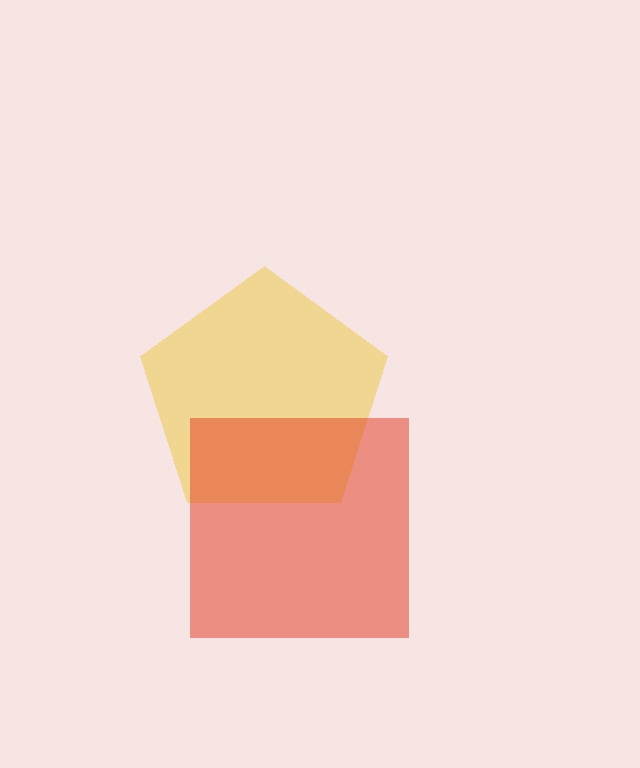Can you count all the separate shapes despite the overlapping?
Yes, there are 2 separate shapes.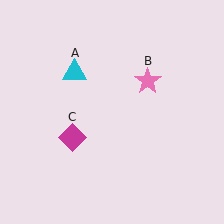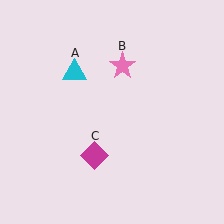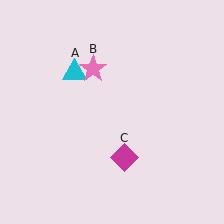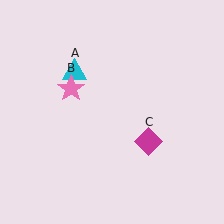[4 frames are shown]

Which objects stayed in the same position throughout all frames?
Cyan triangle (object A) remained stationary.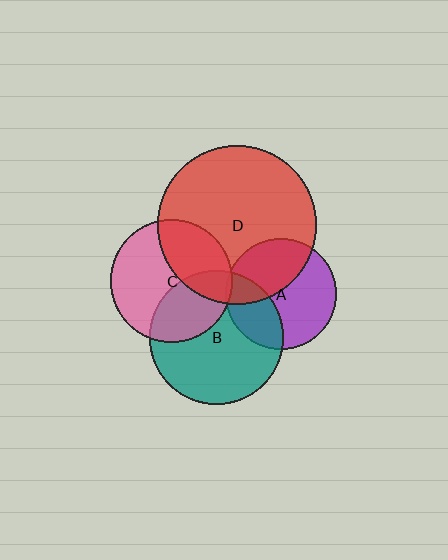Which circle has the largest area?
Circle D (red).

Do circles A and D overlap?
Yes.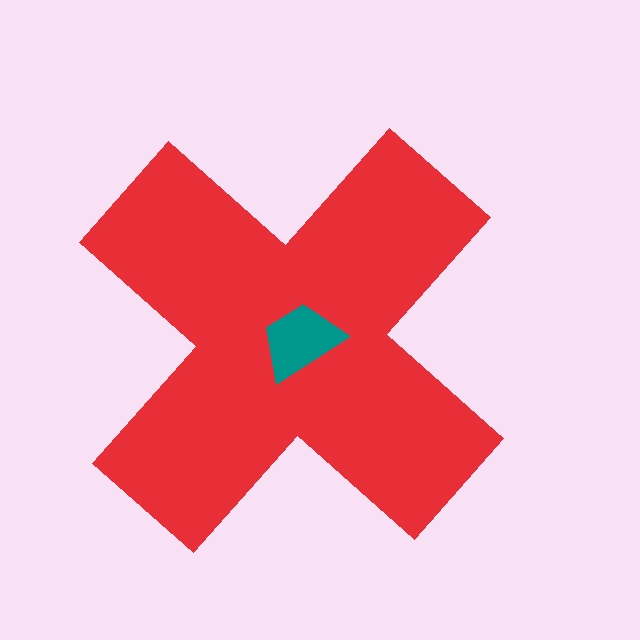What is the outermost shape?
The red cross.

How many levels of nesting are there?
2.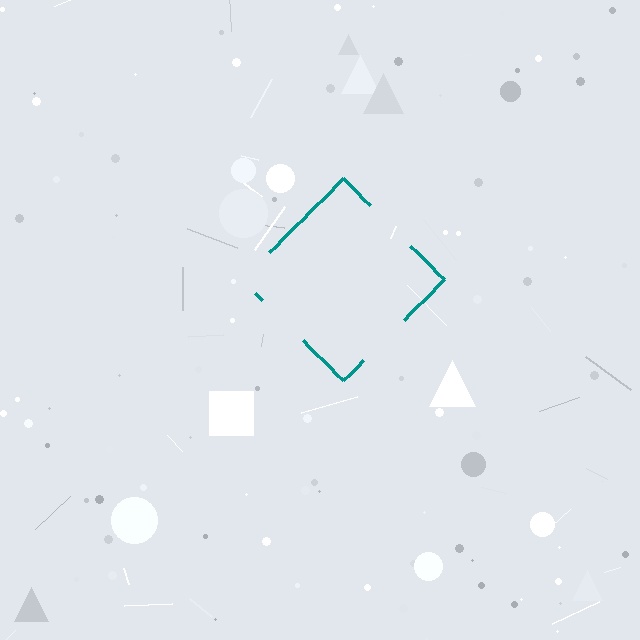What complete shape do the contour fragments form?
The contour fragments form a diamond.